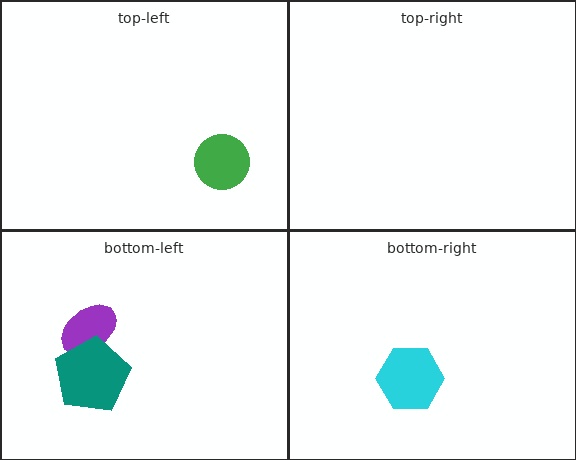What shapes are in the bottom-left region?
The purple ellipse, the teal pentagon.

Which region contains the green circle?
The top-left region.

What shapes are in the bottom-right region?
The cyan hexagon.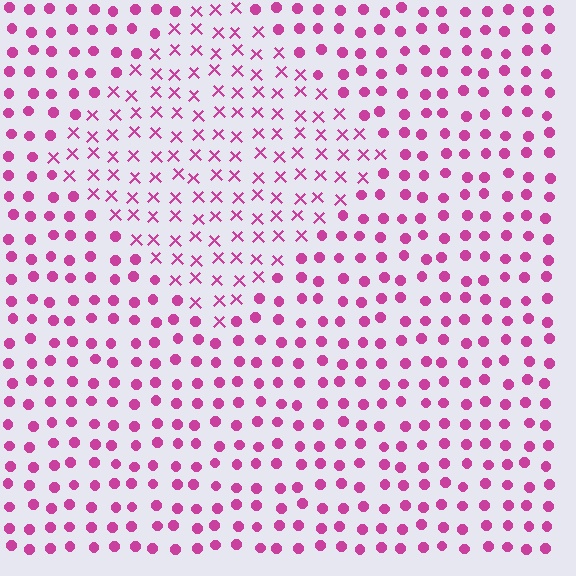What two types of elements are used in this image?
The image uses X marks inside the diamond region and circles outside it.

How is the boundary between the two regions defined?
The boundary is defined by a change in element shape: X marks inside vs. circles outside. All elements share the same color and spacing.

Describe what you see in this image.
The image is filled with small magenta elements arranged in a uniform grid. A diamond-shaped region contains X marks, while the surrounding area contains circles. The boundary is defined purely by the change in element shape.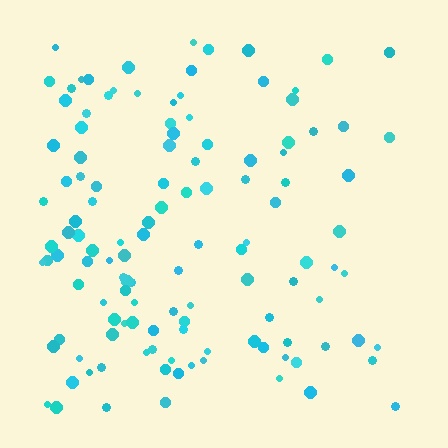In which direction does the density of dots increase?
From right to left, with the left side densest.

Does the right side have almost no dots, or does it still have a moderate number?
Still a moderate number, just noticeably fewer than the left.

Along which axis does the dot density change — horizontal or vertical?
Horizontal.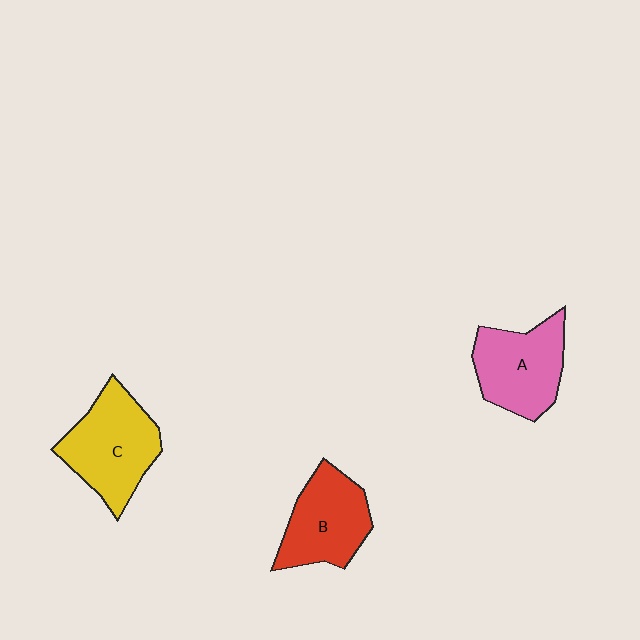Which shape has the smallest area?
Shape B (red).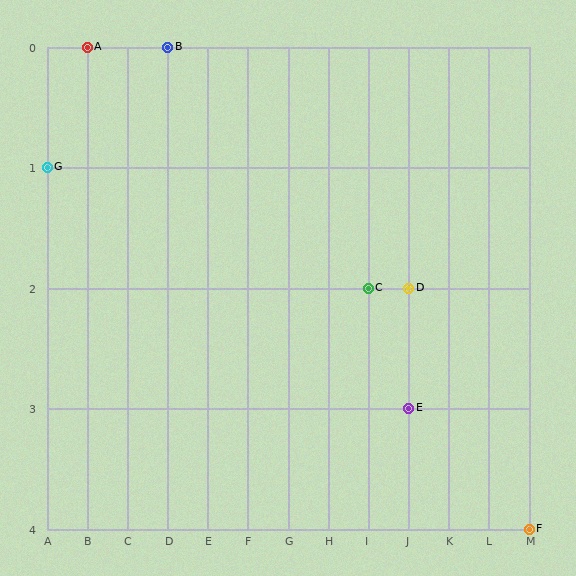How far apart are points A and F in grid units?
Points A and F are 11 columns and 4 rows apart (about 11.7 grid units diagonally).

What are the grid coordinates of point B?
Point B is at grid coordinates (D, 0).